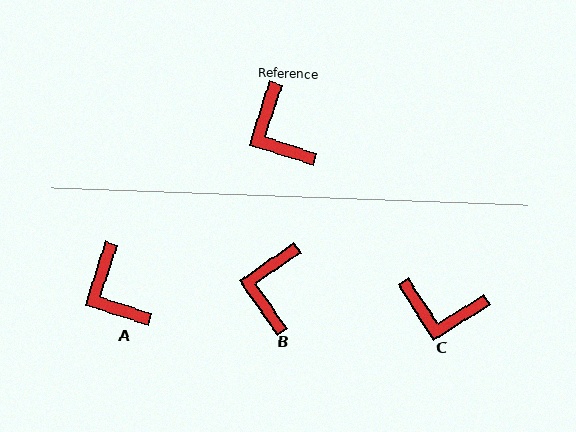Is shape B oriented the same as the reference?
No, it is off by about 37 degrees.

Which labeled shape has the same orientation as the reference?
A.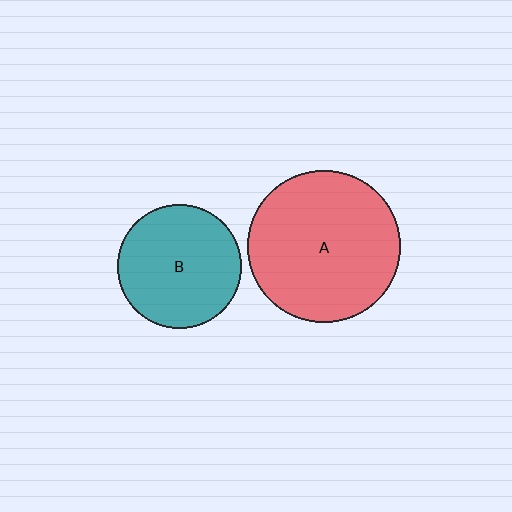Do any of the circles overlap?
No, none of the circles overlap.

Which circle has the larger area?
Circle A (red).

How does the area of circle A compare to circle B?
Approximately 1.5 times.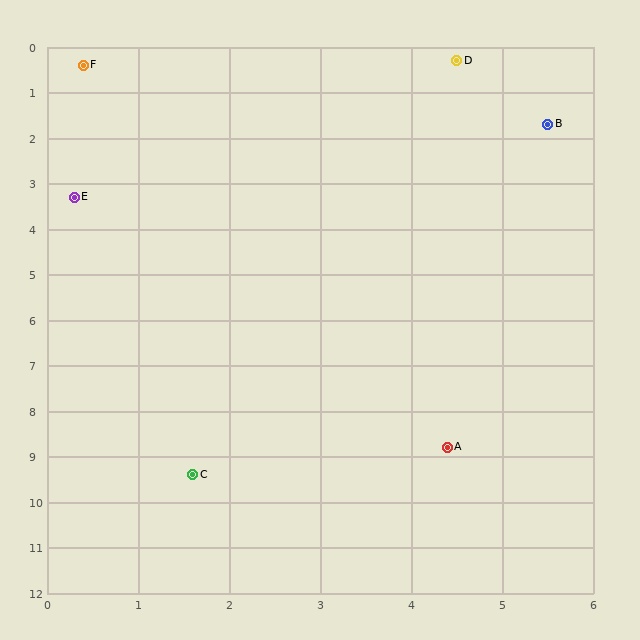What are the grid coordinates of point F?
Point F is at approximately (0.4, 0.4).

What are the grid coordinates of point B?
Point B is at approximately (5.5, 1.7).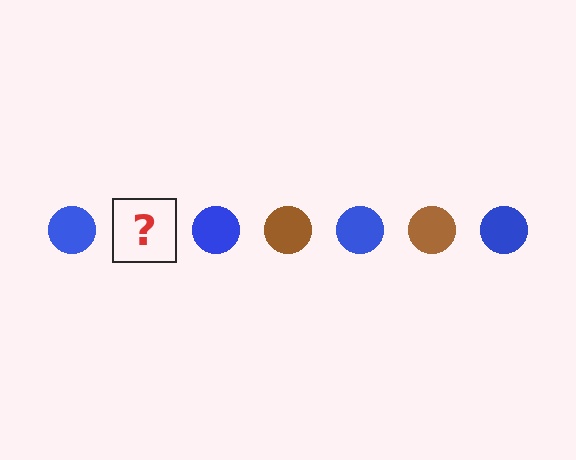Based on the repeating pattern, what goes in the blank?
The blank should be a brown circle.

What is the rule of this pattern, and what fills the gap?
The rule is that the pattern cycles through blue, brown circles. The gap should be filled with a brown circle.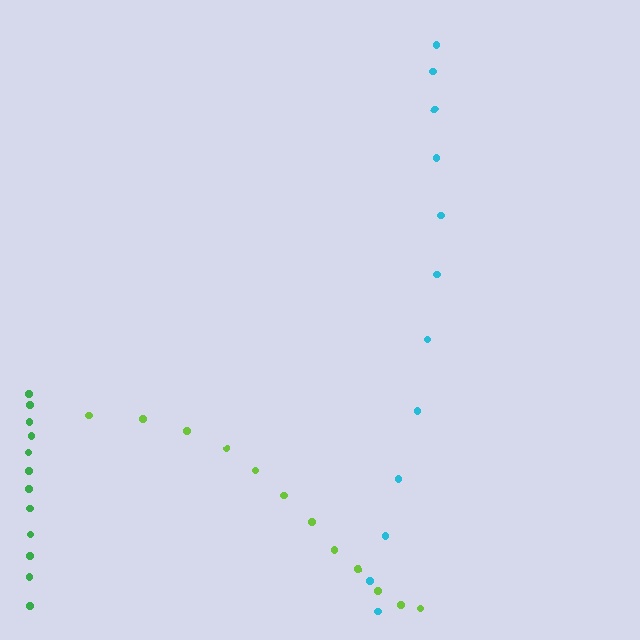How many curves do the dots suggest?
There are 3 distinct paths.